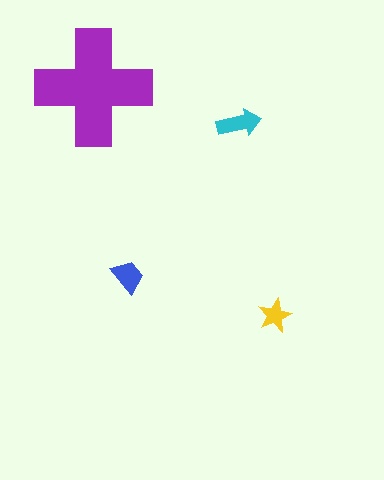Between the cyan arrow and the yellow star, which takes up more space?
The cyan arrow.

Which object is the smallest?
The yellow star.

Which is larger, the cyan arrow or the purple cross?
The purple cross.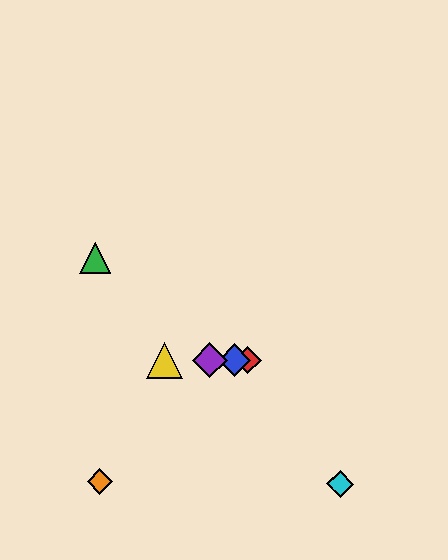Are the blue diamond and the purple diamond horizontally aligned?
Yes, both are at y≈360.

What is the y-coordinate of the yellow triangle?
The yellow triangle is at y≈360.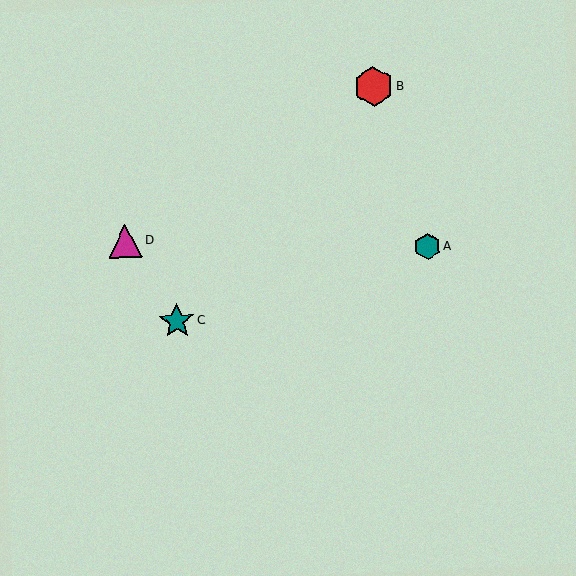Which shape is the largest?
The red hexagon (labeled B) is the largest.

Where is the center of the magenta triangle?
The center of the magenta triangle is at (125, 241).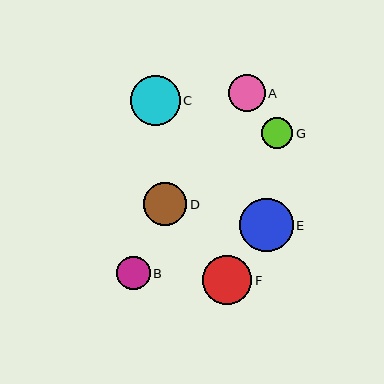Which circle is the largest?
Circle E is the largest with a size of approximately 54 pixels.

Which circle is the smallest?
Circle G is the smallest with a size of approximately 31 pixels.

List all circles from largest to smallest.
From largest to smallest: E, C, F, D, A, B, G.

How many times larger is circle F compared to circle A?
Circle F is approximately 1.3 times the size of circle A.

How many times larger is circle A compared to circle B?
Circle A is approximately 1.1 times the size of circle B.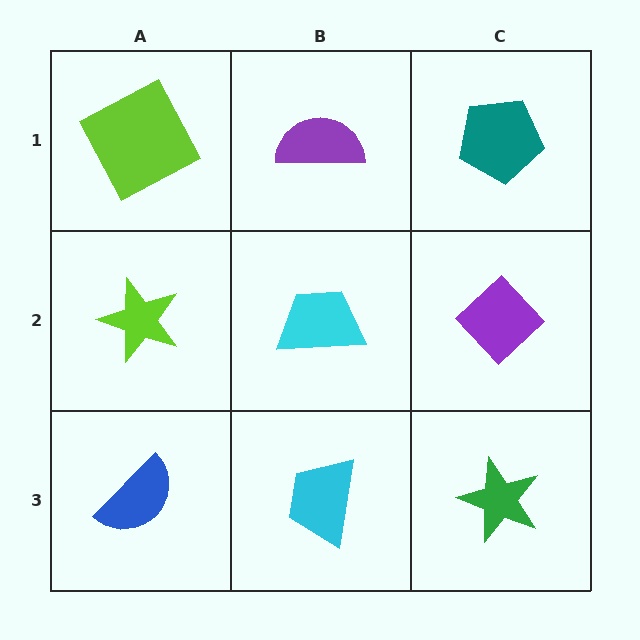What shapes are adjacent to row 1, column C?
A purple diamond (row 2, column C), a purple semicircle (row 1, column B).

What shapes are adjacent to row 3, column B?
A cyan trapezoid (row 2, column B), a blue semicircle (row 3, column A), a green star (row 3, column C).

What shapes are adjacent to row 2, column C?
A teal pentagon (row 1, column C), a green star (row 3, column C), a cyan trapezoid (row 2, column B).